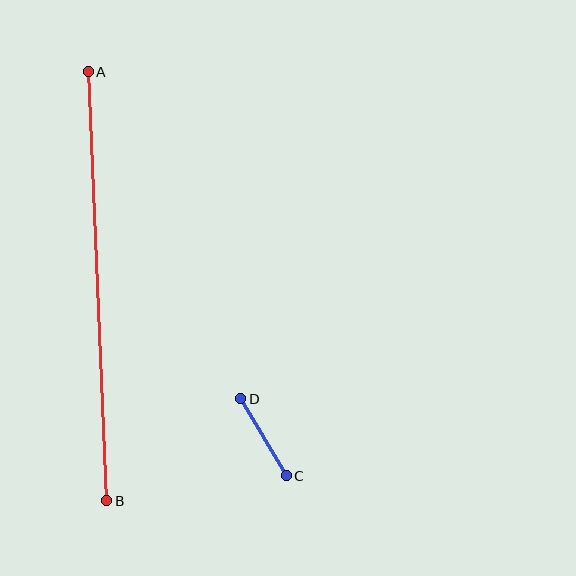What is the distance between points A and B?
The distance is approximately 429 pixels.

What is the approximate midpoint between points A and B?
The midpoint is at approximately (97, 286) pixels.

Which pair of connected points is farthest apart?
Points A and B are farthest apart.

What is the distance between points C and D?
The distance is approximately 89 pixels.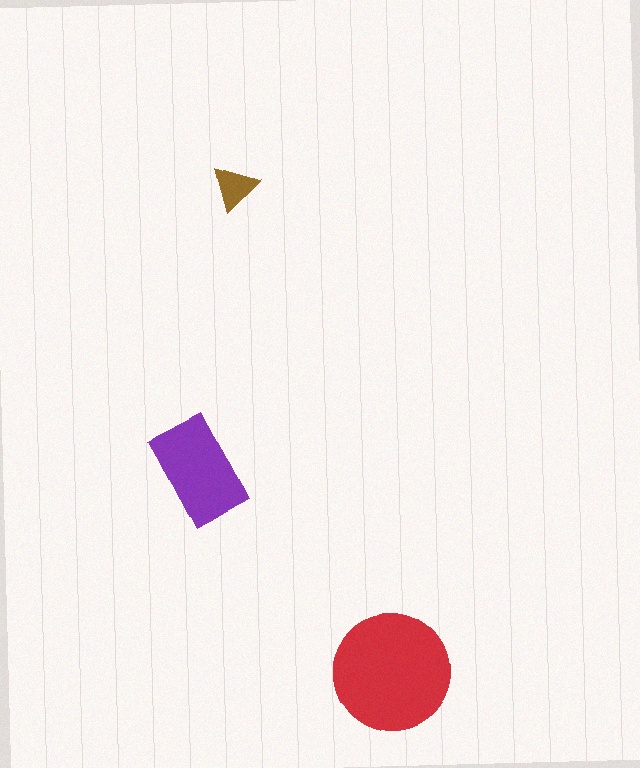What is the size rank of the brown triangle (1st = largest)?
3rd.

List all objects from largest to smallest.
The red circle, the purple rectangle, the brown triangle.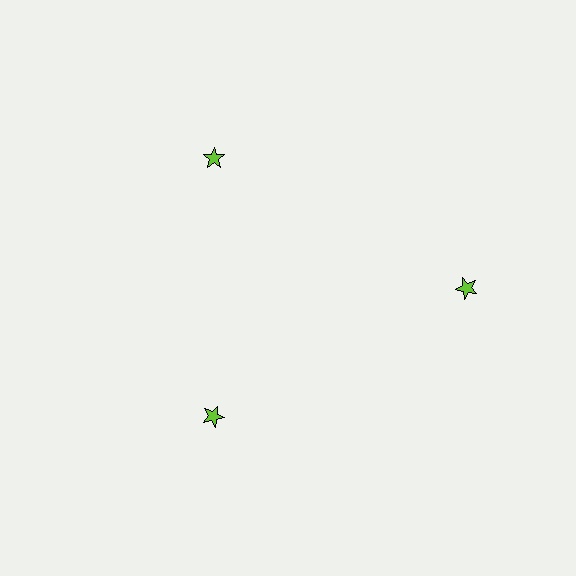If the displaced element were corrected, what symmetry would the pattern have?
It would have 3-fold rotational symmetry — the pattern would map onto itself every 120 degrees.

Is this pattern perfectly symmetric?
No. The 3 lime stars are arranged in a ring, but one element near the 3 o'clock position is pushed outward from the center, breaking the 3-fold rotational symmetry.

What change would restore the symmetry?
The symmetry would be restored by moving it inward, back onto the ring so that all 3 stars sit at equal angles and equal distance from the center.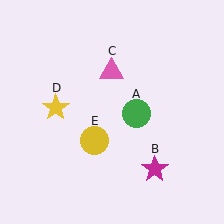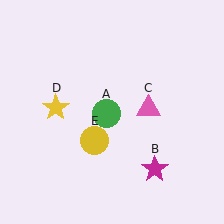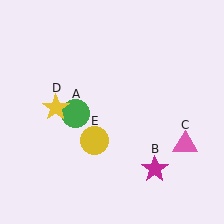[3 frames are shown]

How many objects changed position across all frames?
2 objects changed position: green circle (object A), pink triangle (object C).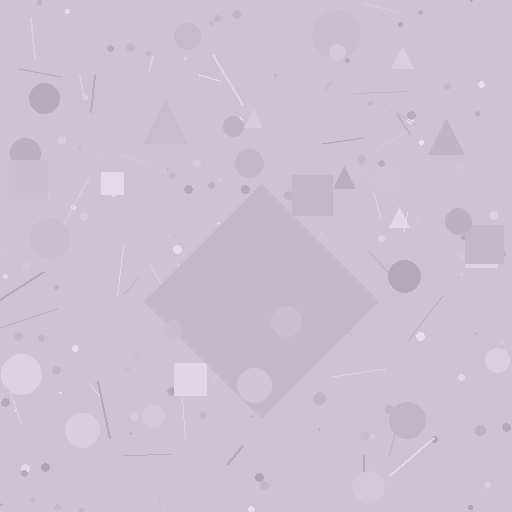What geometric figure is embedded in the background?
A diamond is embedded in the background.